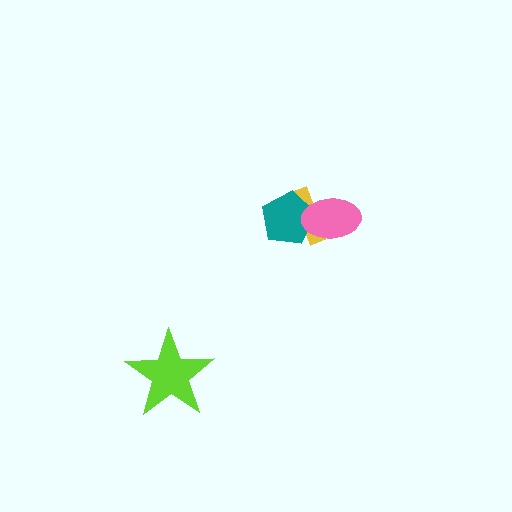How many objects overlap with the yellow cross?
2 objects overlap with the yellow cross.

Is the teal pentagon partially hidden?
Yes, it is partially covered by another shape.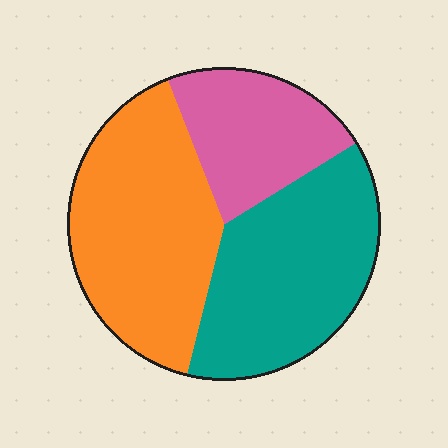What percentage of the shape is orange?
Orange takes up about two fifths (2/5) of the shape.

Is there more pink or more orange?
Orange.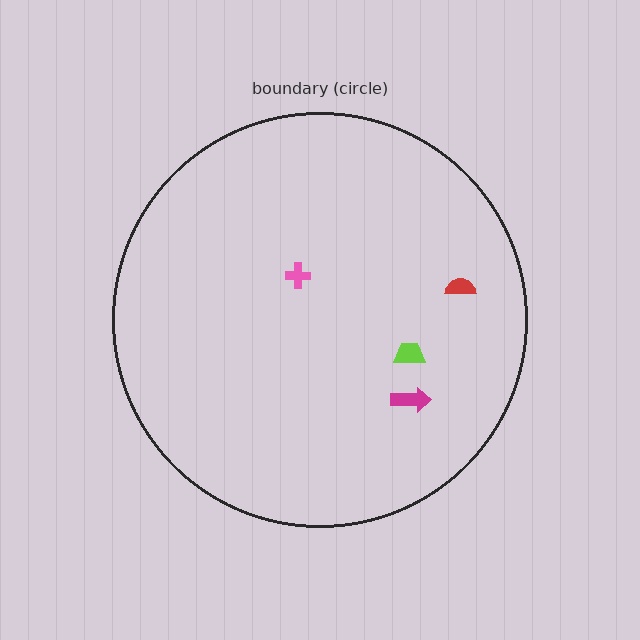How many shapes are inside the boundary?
4 inside, 0 outside.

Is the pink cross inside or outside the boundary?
Inside.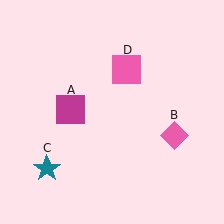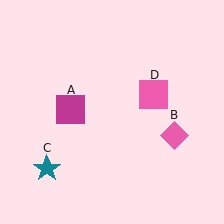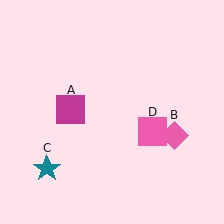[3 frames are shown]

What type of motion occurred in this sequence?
The pink square (object D) rotated clockwise around the center of the scene.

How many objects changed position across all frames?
1 object changed position: pink square (object D).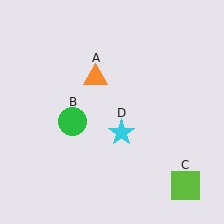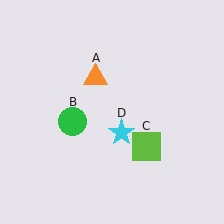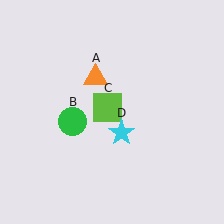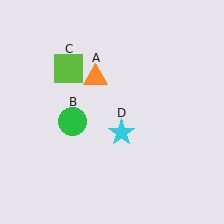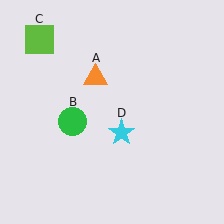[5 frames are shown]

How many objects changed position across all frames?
1 object changed position: lime square (object C).